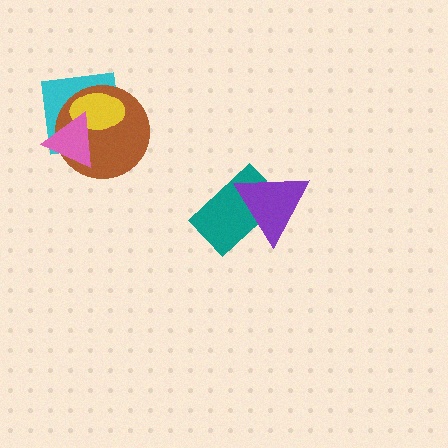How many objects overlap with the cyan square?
3 objects overlap with the cyan square.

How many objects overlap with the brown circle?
3 objects overlap with the brown circle.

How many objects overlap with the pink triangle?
3 objects overlap with the pink triangle.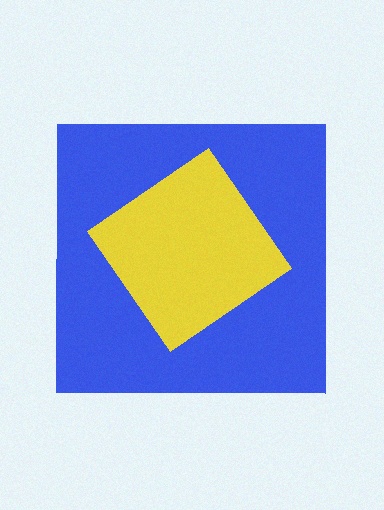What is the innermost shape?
The yellow diamond.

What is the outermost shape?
The blue square.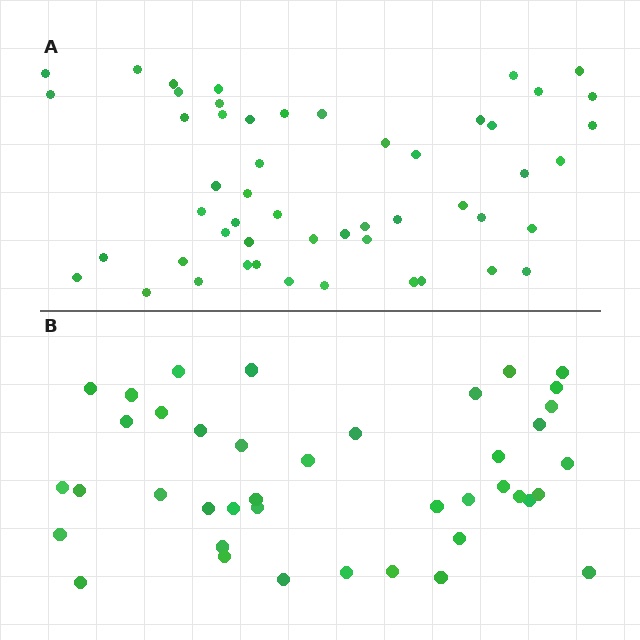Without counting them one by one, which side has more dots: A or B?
Region A (the top region) has more dots.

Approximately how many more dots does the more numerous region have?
Region A has roughly 12 or so more dots than region B.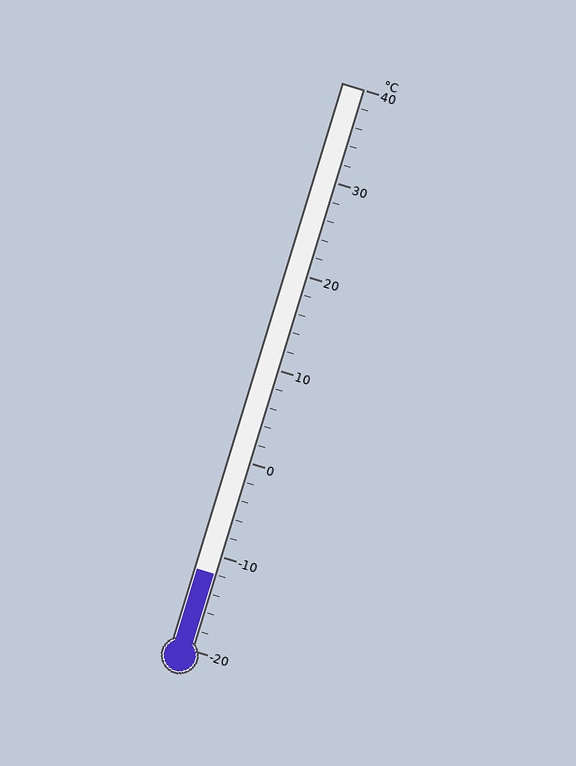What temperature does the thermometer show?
The thermometer shows approximately -12°C.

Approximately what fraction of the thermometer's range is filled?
The thermometer is filled to approximately 15% of its range.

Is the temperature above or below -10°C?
The temperature is below -10°C.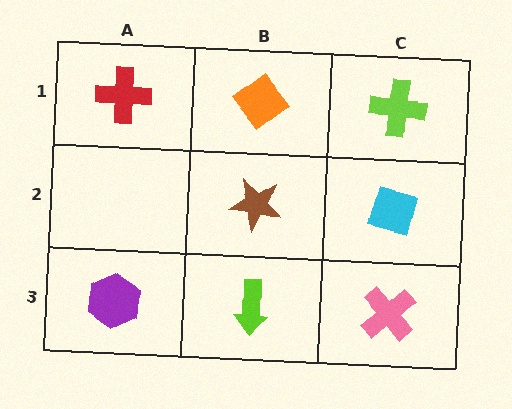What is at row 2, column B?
A brown star.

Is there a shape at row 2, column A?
No, that cell is empty.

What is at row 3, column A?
A purple hexagon.